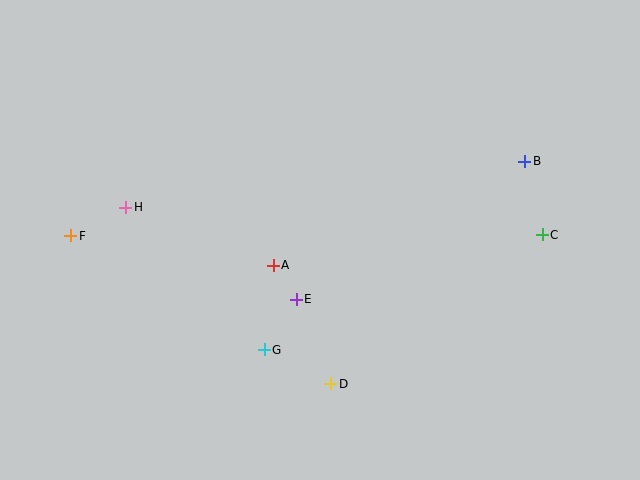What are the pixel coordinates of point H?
Point H is at (126, 207).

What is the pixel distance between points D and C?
The distance between D and C is 259 pixels.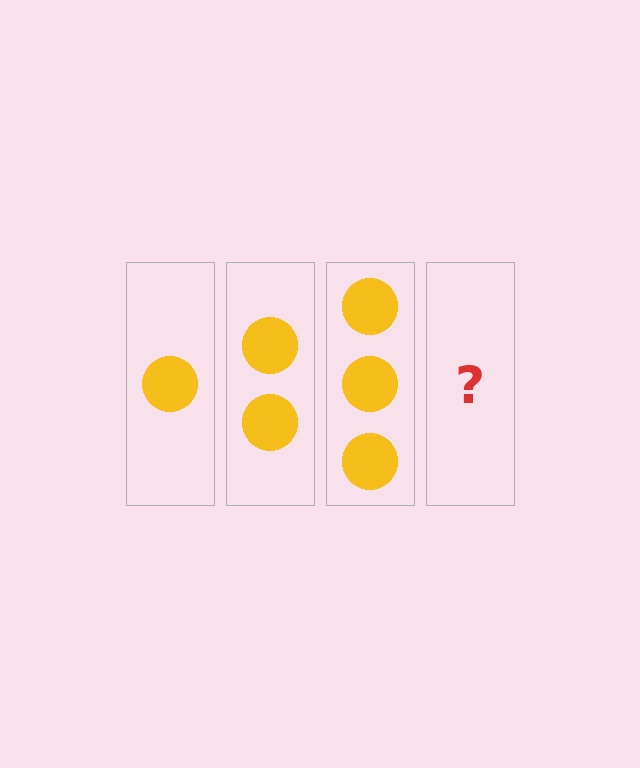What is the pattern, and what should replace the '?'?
The pattern is that each step adds one more circle. The '?' should be 4 circles.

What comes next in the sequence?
The next element should be 4 circles.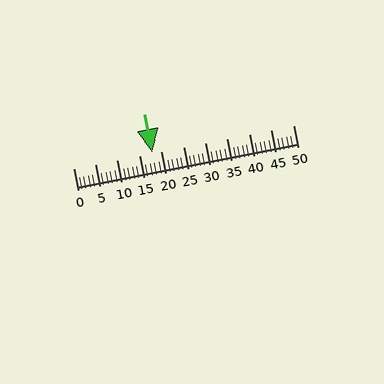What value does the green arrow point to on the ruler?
The green arrow points to approximately 18.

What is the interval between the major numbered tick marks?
The major tick marks are spaced 5 units apart.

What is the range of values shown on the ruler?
The ruler shows values from 0 to 50.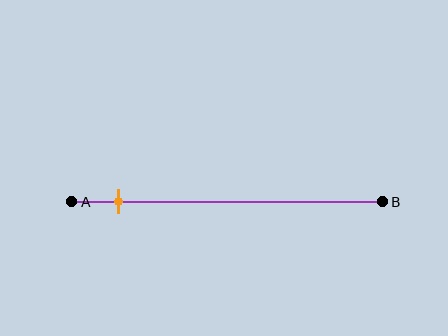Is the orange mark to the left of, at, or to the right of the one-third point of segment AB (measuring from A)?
The orange mark is to the left of the one-third point of segment AB.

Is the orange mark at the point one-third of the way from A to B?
No, the mark is at about 15% from A, not at the 33% one-third point.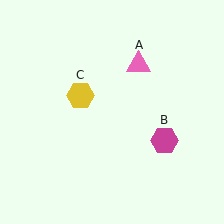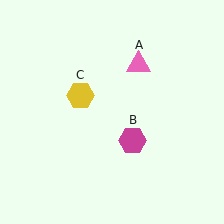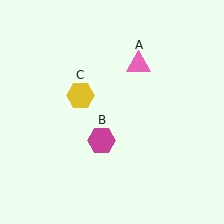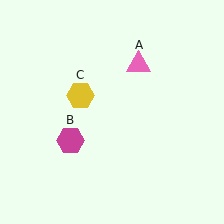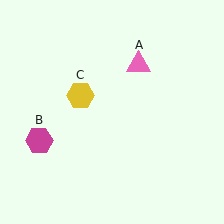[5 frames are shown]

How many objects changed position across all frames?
1 object changed position: magenta hexagon (object B).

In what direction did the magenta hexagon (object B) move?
The magenta hexagon (object B) moved left.